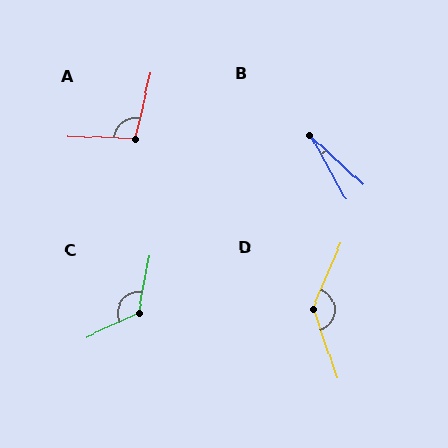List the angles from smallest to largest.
B (19°), A (101°), C (126°), D (138°).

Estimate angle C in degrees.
Approximately 126 degrees.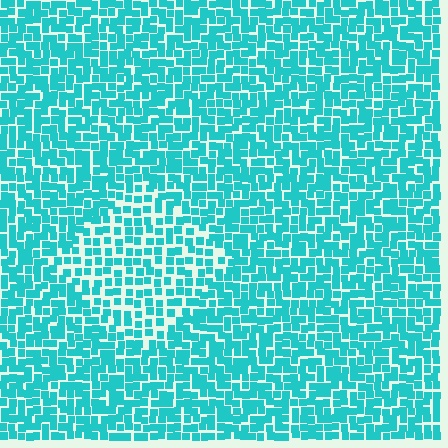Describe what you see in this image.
The image contains small cyan elements arranged at two different densities. A diamond-shaped region is visible where the elements are less densely packed than the surrounding area.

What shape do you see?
I see a diamond.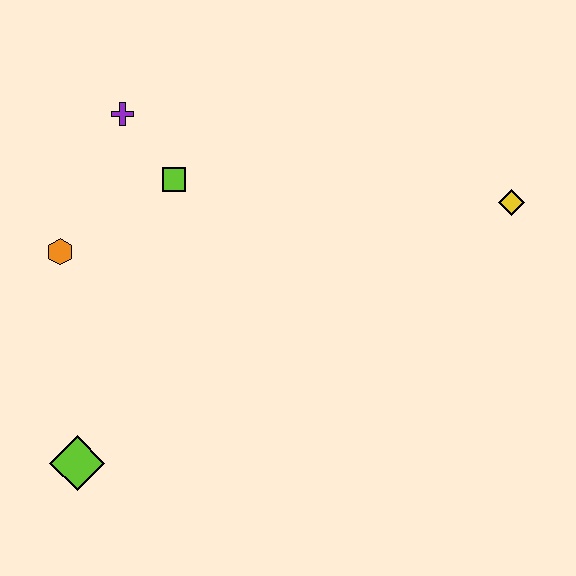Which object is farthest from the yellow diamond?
The lime diamond is farthest from the yellow diamond.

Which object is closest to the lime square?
The purple cross is closest to the lime square.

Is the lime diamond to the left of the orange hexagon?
No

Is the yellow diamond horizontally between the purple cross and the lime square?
No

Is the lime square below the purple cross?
Yes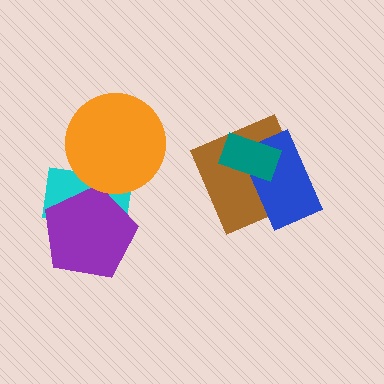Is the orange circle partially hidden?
No, no other shape covers it.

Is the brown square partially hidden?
Yes, it is partially covered by another shape.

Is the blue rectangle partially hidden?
Yes, it is partially covered by another shape.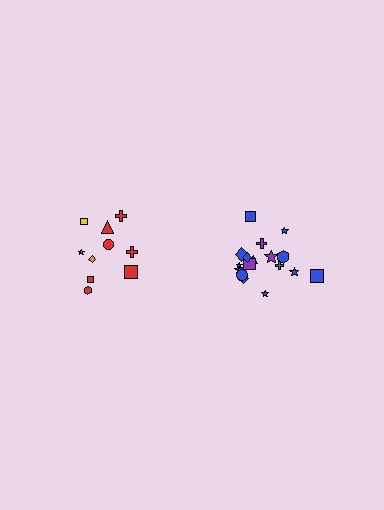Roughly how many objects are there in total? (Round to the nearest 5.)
Roughly 30 objects in total.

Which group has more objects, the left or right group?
The right group.